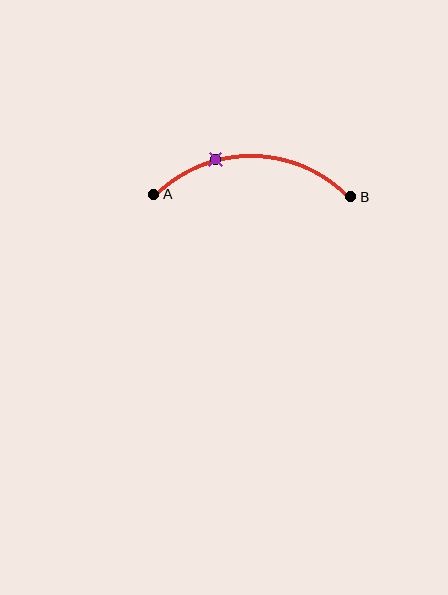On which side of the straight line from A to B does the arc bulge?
The arc bulges above the straight line connecting A and B.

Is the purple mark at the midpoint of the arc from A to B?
No. The purple mark lies on the arc but is closer to endpoint A. The arc midpoint would be at the point on the curve equidistant along the arc from both A and B.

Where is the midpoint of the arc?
The arc midpoint is the point on the curve farthest from the straight line joining A and B. It sits above that line.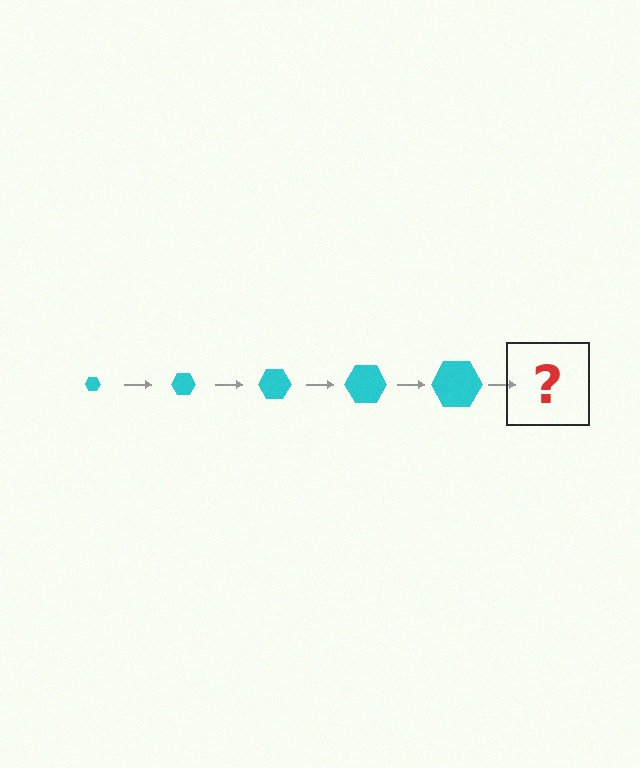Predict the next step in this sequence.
The next step is a cyan hexagon, larger than the previous one.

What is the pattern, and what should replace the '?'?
The pattern is that the hexagon gets progressively larger each step. The '?' should be a cyan hexagon, larger than the previous one.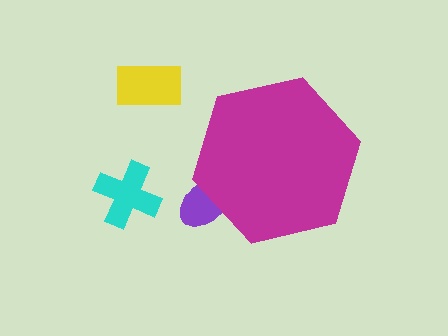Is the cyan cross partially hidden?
No, the cyan cross is fully visible.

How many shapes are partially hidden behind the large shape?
1 shape is partially hidden.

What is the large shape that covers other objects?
A magenta hexagon.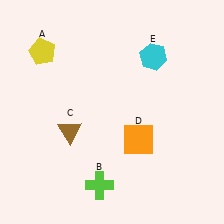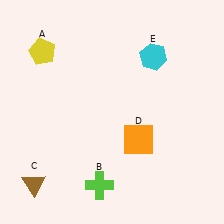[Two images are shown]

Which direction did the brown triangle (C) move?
The brown triangle (C) moved down.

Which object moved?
The brown triangle (C) moved down.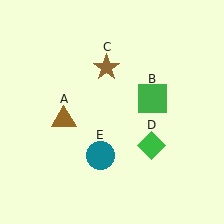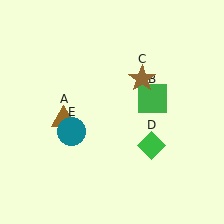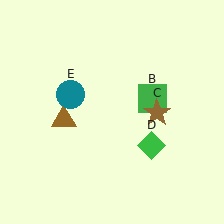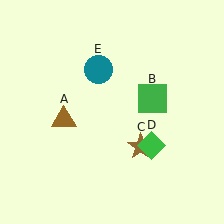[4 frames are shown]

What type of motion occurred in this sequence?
The brown star (object C), teal circle (object E) rotated clockwise around the center of the scene.